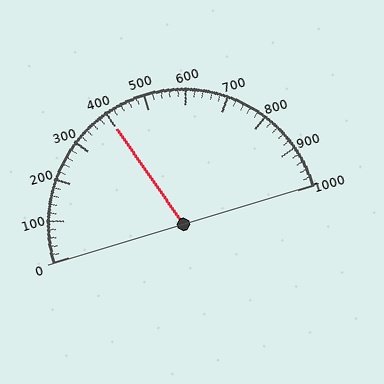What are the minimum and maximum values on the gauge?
The gauge ranges from 0 to 1000.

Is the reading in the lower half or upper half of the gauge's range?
The reading is in the lower half of the range (0 to 1000).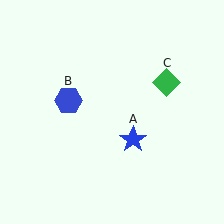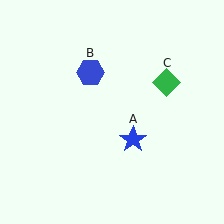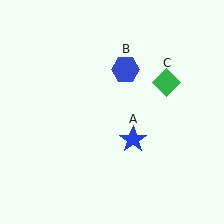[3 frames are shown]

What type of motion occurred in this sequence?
The blue hexagon (object B) rotated clockwise around the center of the scene.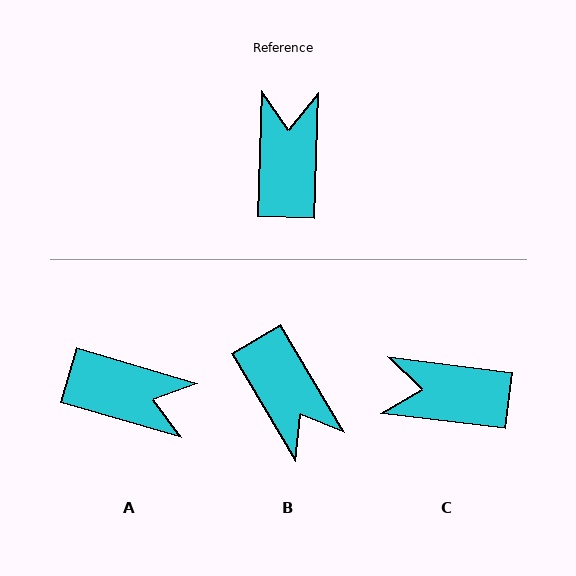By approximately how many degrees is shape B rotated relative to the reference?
Approximately 147 degrees clockwise.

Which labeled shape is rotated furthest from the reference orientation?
B, about 147 degrees away.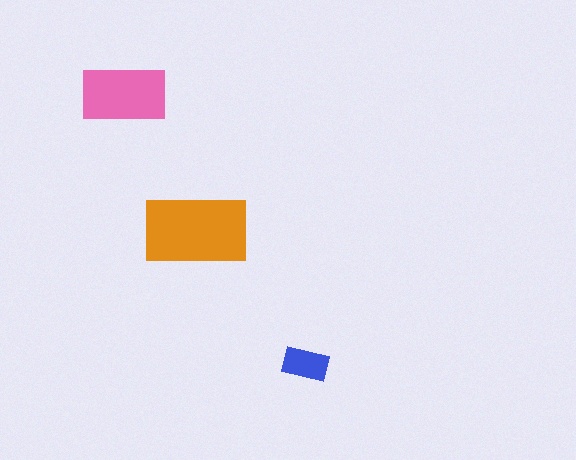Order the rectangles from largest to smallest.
the orange one, the pink one, the blue one.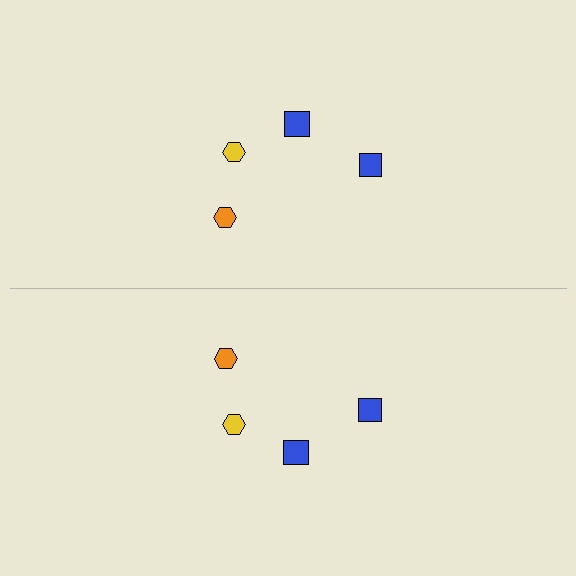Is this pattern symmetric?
Yes, this pattern has bilateral (reflection) symmetry.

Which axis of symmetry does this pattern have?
The pattern has a horizontal axis of symmetry running through the center of the image.